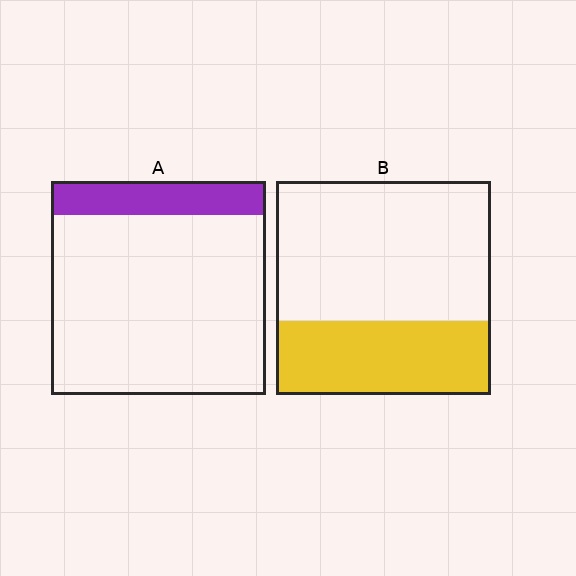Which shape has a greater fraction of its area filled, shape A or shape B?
Shape B.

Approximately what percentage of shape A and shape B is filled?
A is approximately 15% and B is approximately 35%.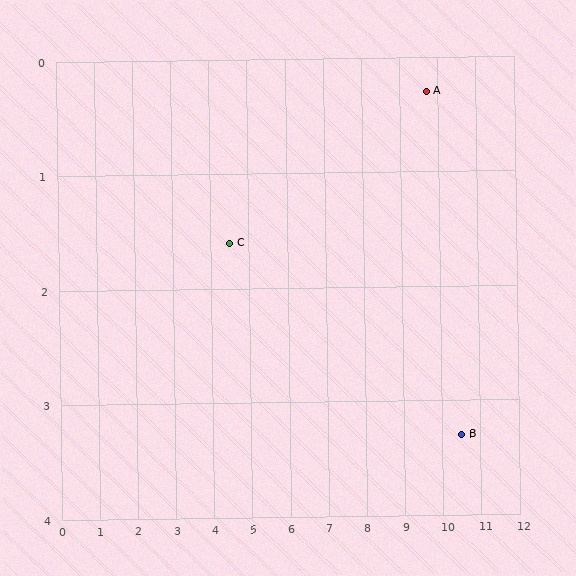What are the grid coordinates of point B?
Point B is at approximately (10.5, 3.3).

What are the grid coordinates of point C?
Point C is at approximately (4.5, 1.6).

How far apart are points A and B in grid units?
Points A and B are about 3.1 grid units apart.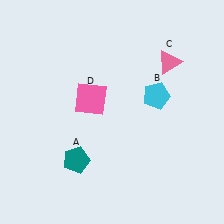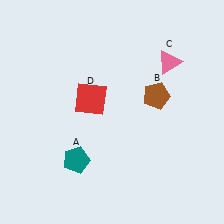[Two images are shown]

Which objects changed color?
B changed from cyan to brown. D changed from pink to red.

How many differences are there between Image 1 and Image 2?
There are 2 differences between the two images.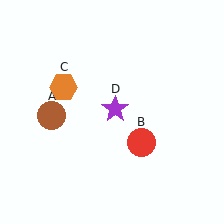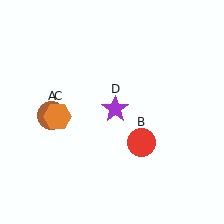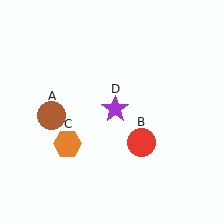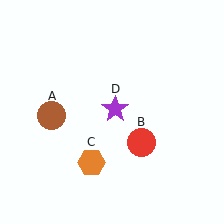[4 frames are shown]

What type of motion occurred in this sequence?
The orange hexagon (object C) rotated counterclockwise around the center of the scene.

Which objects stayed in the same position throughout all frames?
Brown circle (object A) and red circle (object B) and purple star (object D) remained stationary.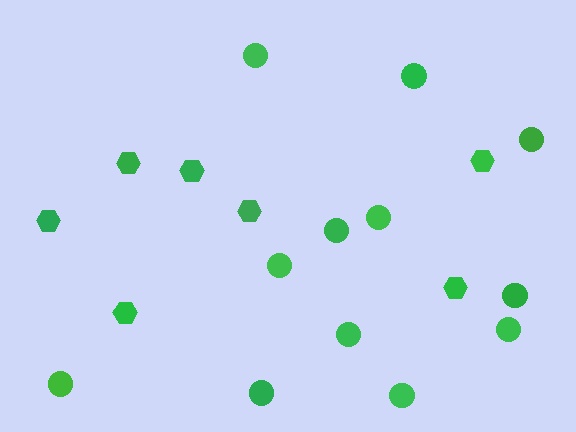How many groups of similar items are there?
There are 2 groups: one group of hexagons (7) and one group of circles (12).